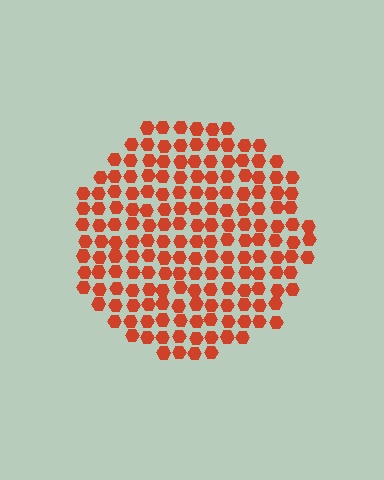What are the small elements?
The small elements are hexagons.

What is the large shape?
The large shape is a circle.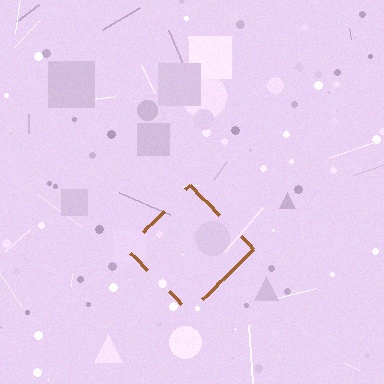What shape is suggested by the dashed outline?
The dashed outline suggests a diamond.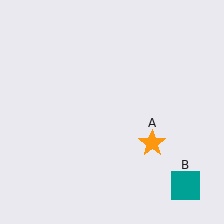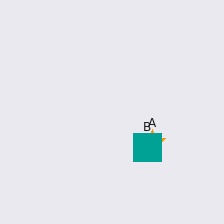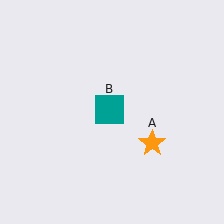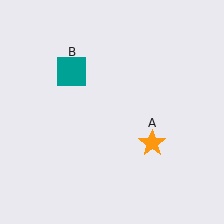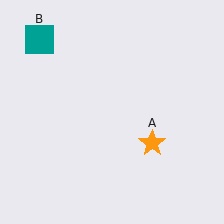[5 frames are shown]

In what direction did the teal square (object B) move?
The teal square (object B) moved up and to the left.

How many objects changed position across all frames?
1 object changed position: teal square (object B).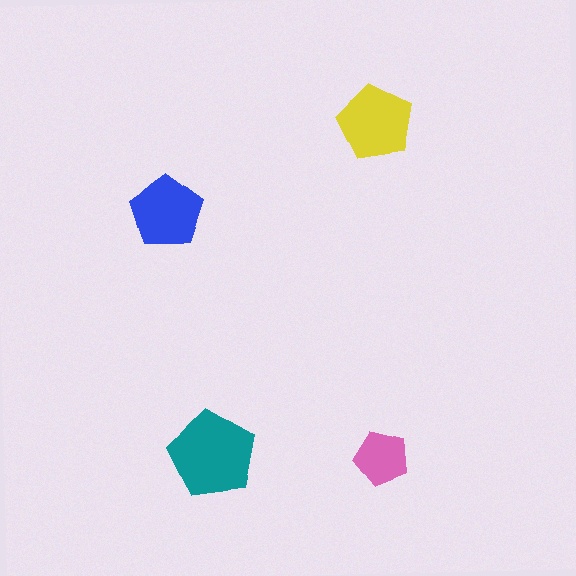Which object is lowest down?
The pink pentagon is bottommost.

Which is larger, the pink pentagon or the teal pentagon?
The teal one.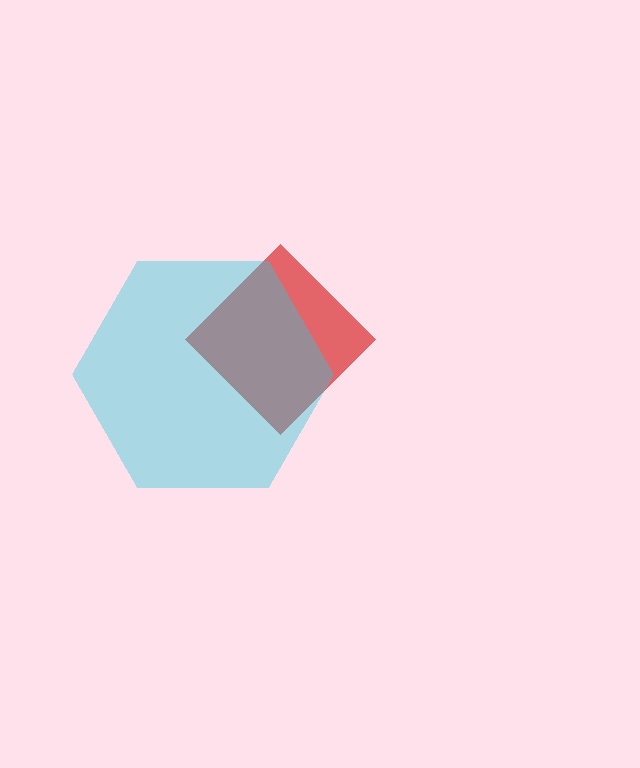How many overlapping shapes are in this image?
There are 2 overlapping shapes in the image.